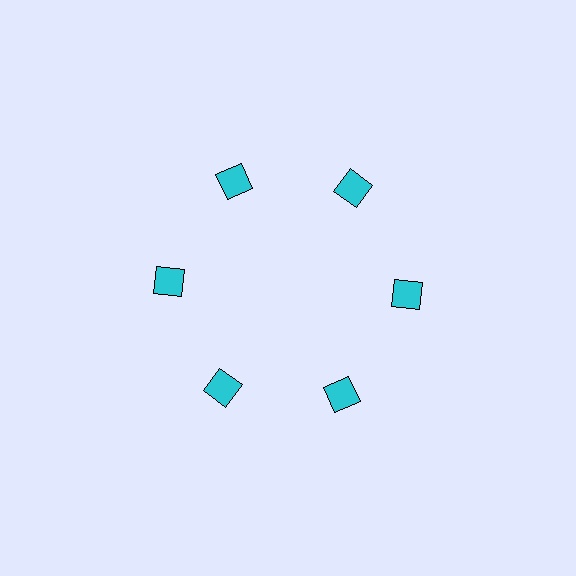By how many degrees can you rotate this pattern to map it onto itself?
The pattern maps onto itself every 60 degrees of rotation.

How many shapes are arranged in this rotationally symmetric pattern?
There are 6 shapes, arranged in 6 groups of 1.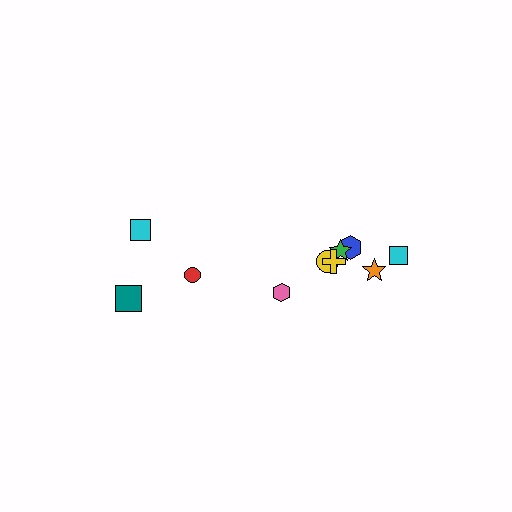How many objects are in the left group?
There are 3 objects.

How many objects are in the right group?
There are 7 objects.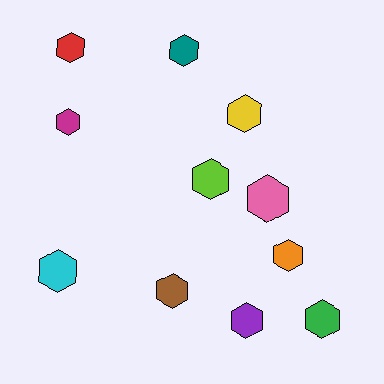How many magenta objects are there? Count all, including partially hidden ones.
There is 1 magenta object.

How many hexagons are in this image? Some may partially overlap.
There are 11 hexagons.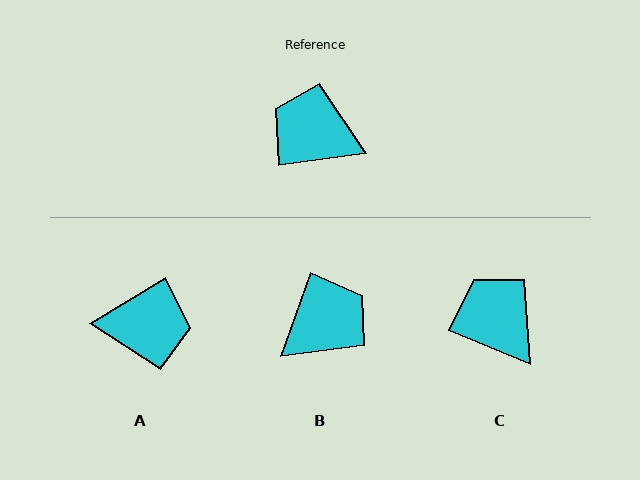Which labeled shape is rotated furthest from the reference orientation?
A, about 157 degrees away.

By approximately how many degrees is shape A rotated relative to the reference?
Approximately 157 degrees clockwise.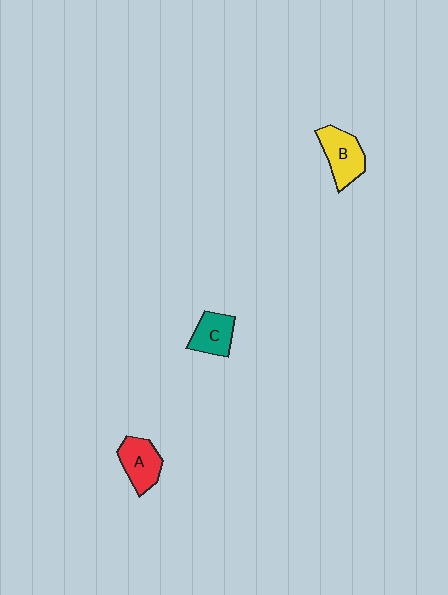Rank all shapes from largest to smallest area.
From largest to smallest: B (yellow), A (red), C (teal).